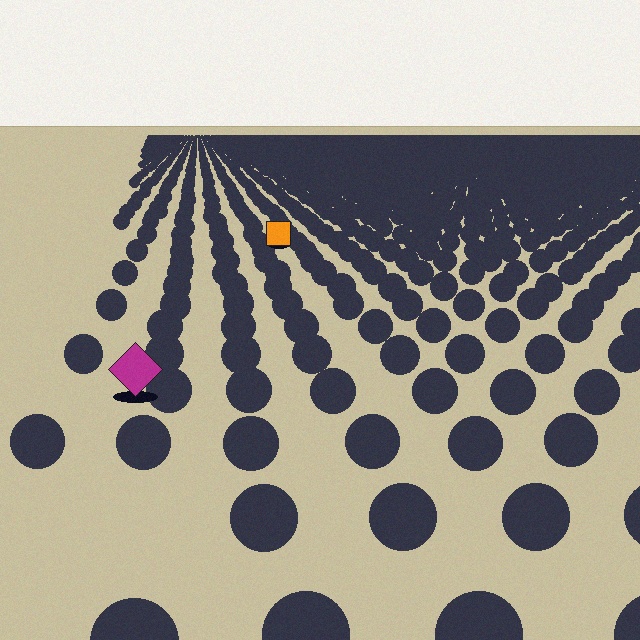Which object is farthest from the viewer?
The orange square is farthest from the viewer. It appears smaller and the ground texture around it is denser.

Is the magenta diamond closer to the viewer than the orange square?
Yes. The magenta diamond is closer — you can tell from the texture gradient: the ground texture is coarser near it.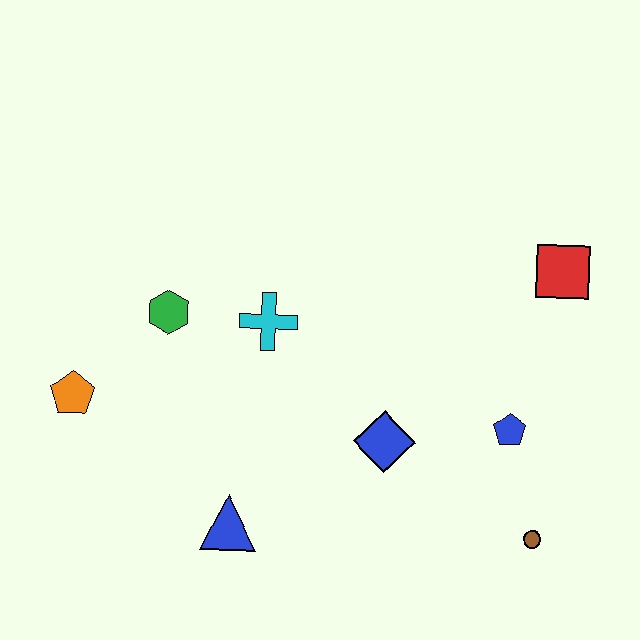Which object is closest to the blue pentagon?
The brown circle is closest to the blue pentagon.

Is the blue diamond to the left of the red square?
Yes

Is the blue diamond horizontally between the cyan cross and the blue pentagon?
Yes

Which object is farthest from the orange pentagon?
The red square is farthest from the orange pentagon.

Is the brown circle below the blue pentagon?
Yes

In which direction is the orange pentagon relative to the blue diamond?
The orange pentagon is to the left of the blue diamond.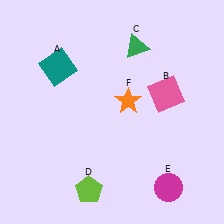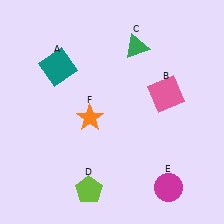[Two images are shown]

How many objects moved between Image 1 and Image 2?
1 object moved between the two images.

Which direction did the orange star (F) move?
The orange star (F) moved left.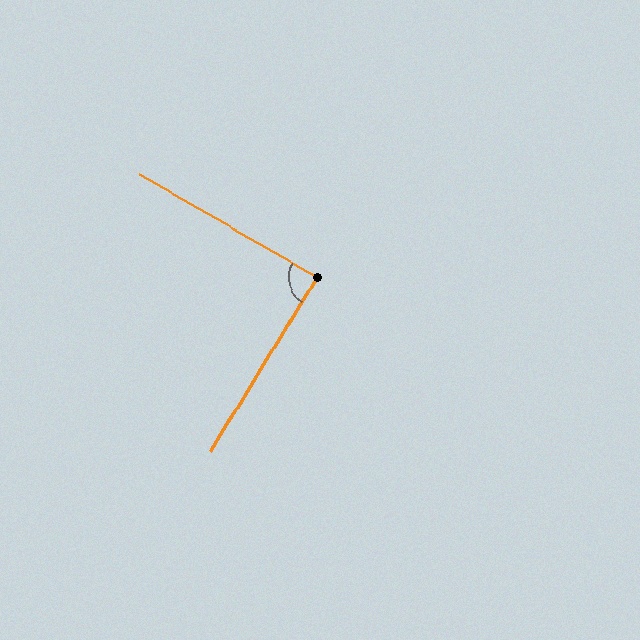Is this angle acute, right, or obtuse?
It is approximately a right angle.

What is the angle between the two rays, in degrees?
Approximately 89 degrees.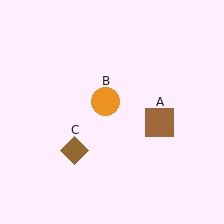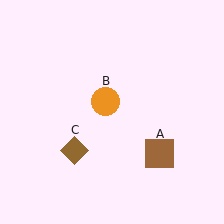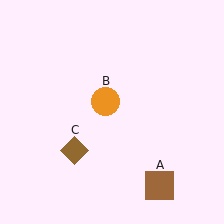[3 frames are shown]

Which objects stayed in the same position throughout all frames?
Orange circle (object B) and brown diamond (object C) remained stationary.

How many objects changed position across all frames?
1 object changed position: brown square (object A).